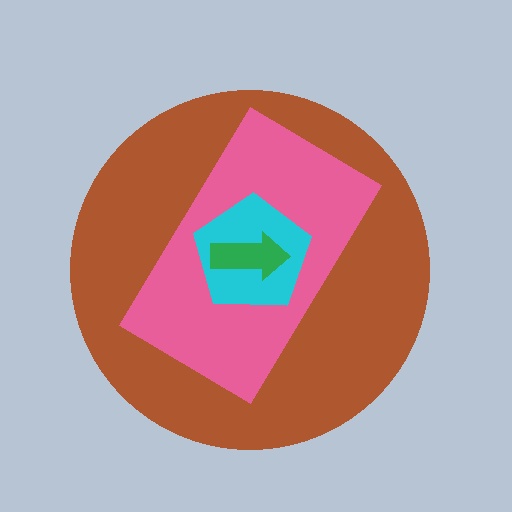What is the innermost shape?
The green arrow.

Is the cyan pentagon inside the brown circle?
Yes.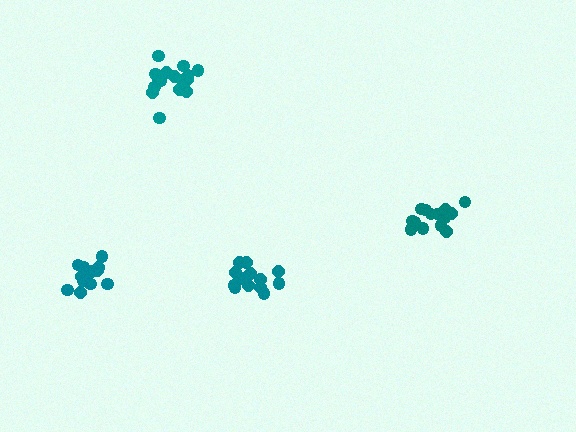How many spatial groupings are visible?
There are 4 spatial groupings.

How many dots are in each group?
Group 1: 16 dots, Group 2: 13 dots, Group 3: 14 dots, Group 4: 17 dots (60 total).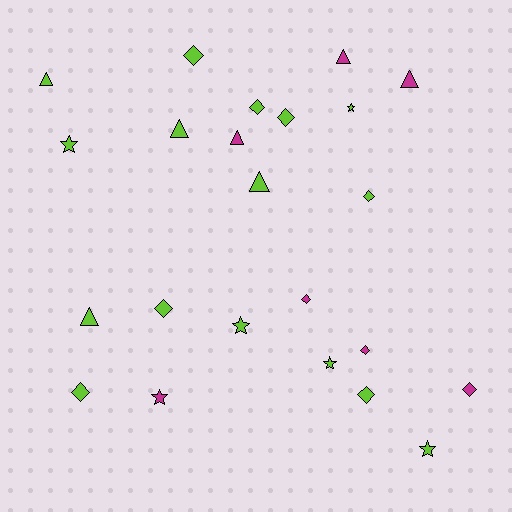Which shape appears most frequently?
Diamond, with 10 objects.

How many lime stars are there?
There are 5 lime stars.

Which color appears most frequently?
Lime, with 16 objects.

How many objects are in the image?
There are 23 objects.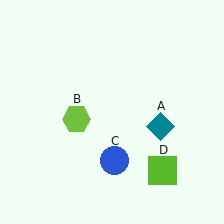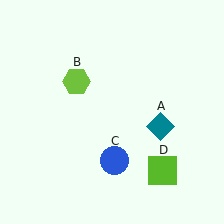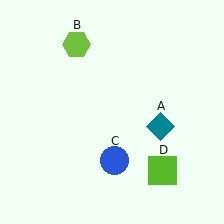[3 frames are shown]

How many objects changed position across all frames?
1 object changed position: lime hexagon (object B).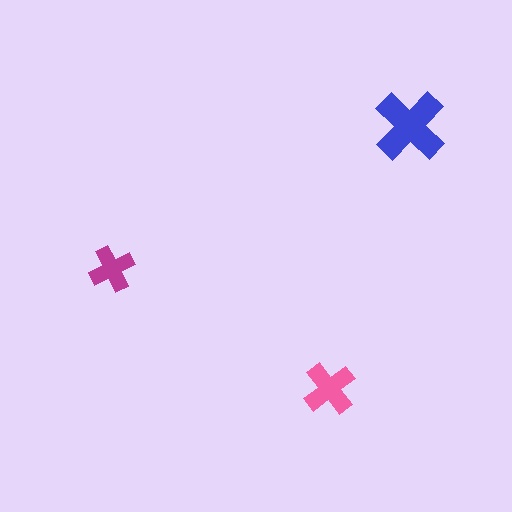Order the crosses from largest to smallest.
the blue one, the pink one, the magenta one.